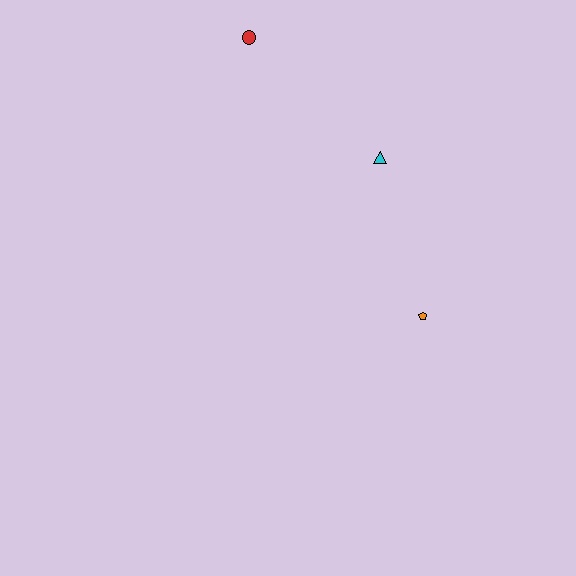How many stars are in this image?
There are no stars.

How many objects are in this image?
There are 3 objects.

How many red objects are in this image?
There is 1 red object.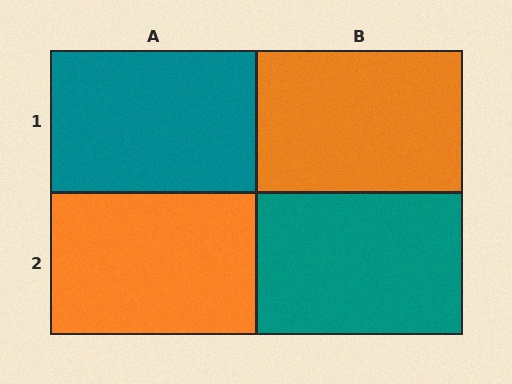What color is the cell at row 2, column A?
Orange.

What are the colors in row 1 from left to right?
Teal, orange.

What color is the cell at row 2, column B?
Teal.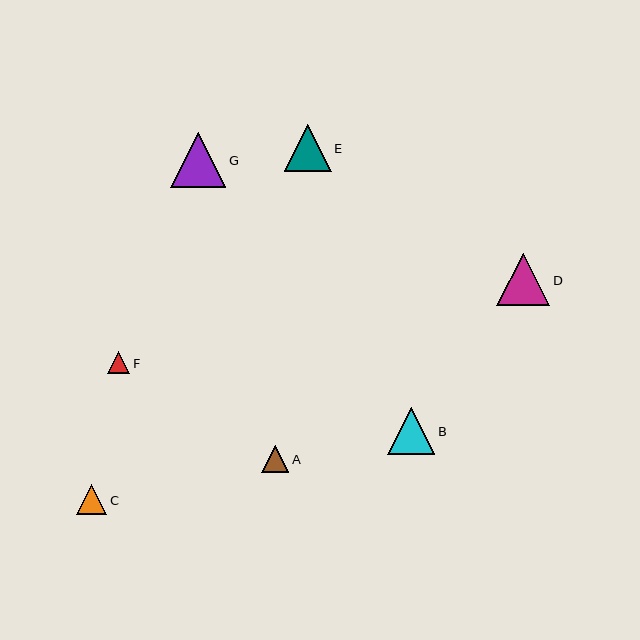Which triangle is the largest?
Triangle G is the largest with a size of approximately 55 pixels.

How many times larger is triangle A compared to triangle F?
Triangle A is approximately 1.2 times the size of triangle F.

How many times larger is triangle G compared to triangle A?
Triangle G is approximately 2.0 times the size of triangle A.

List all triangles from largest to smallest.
From largest to smallest: G, D, E, B, C, A, F.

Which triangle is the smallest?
Triangle F is the smallest with a size of approximately 22 pixels.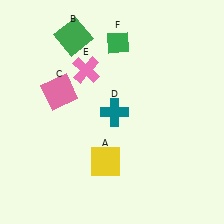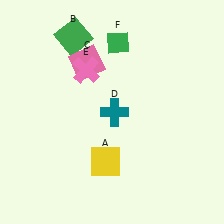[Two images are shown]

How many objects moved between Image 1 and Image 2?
1 object moved between the two images.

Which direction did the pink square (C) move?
The pink square (C) moved up.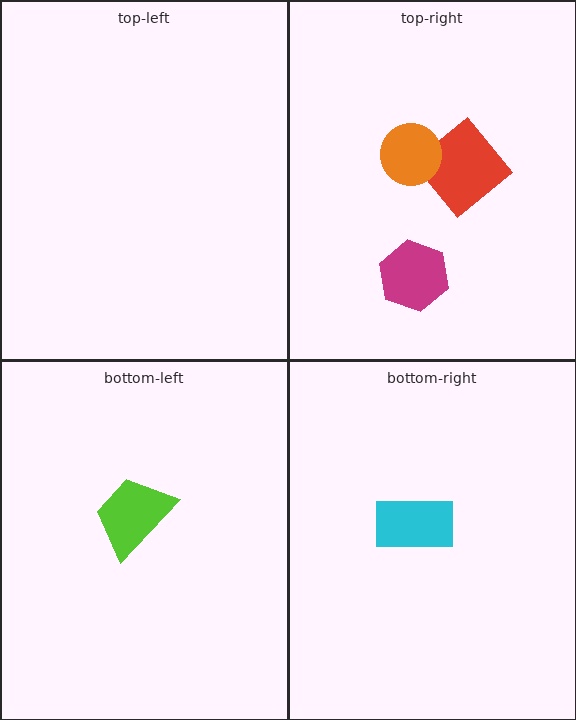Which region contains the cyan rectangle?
The bottom-right region.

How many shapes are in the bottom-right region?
1.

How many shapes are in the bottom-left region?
1.